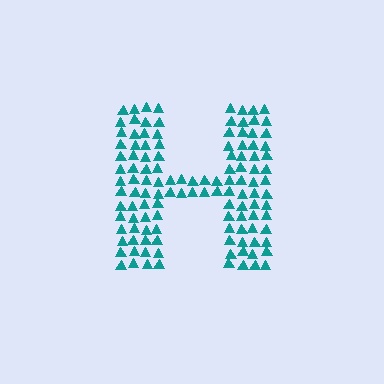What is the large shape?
The large shape is the letter H.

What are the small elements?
The small elements are triangles.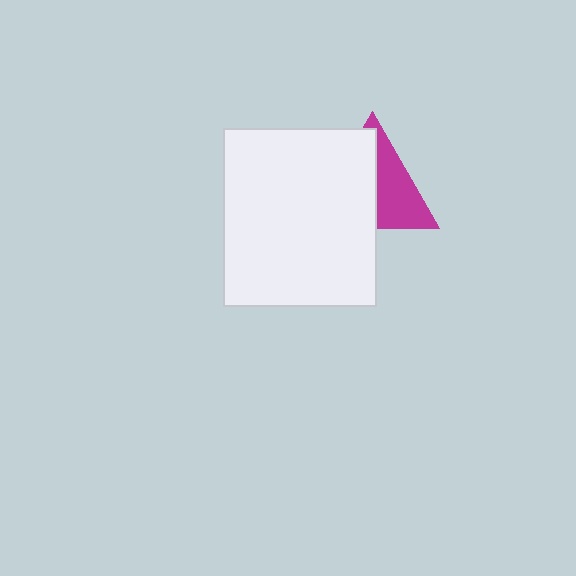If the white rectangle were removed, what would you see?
You would see the complete magenta triangle.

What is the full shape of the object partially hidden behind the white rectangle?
The partially hidden object is a magenta triangle.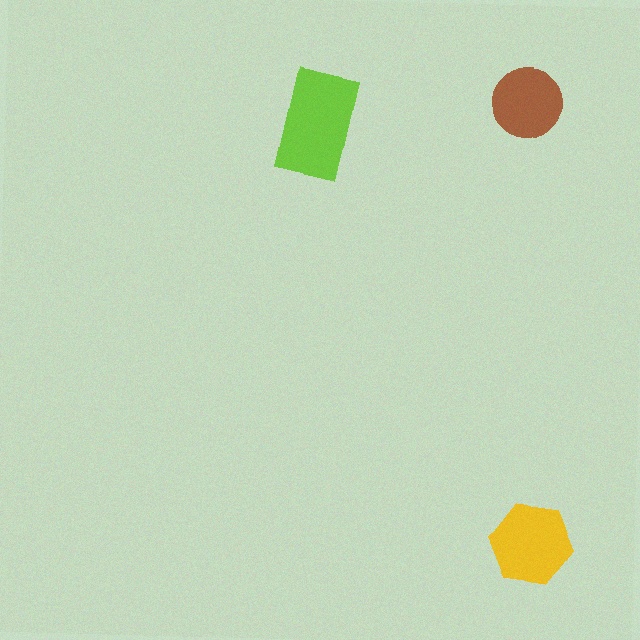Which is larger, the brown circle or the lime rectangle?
The lime rectangle.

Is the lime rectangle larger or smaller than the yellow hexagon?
Larger.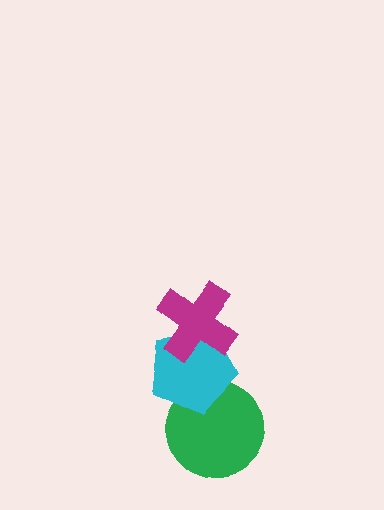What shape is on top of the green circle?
The cyan pentagon is on top of the green circle.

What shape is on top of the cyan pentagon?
The magenta cross is on top of the cyan pentagon.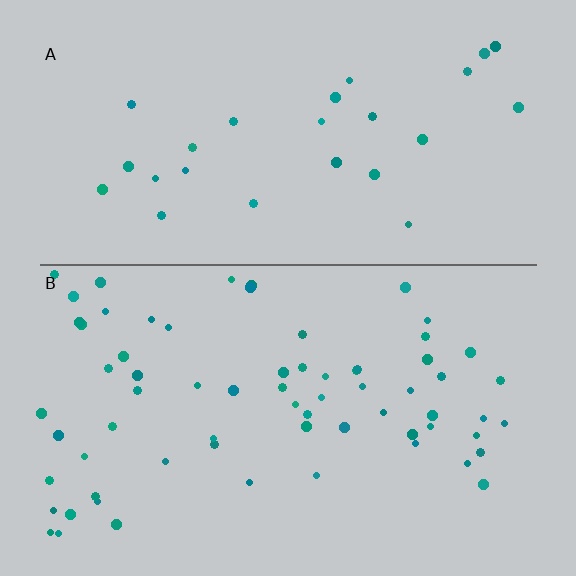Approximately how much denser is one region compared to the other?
Approximately 2.6× — region B over region A.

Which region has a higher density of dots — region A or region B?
B (the bottom).